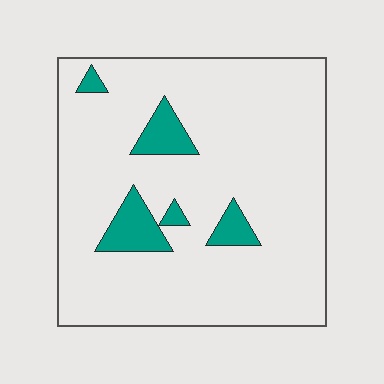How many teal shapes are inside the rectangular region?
5.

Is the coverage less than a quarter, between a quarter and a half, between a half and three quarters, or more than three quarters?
Less than a quarter.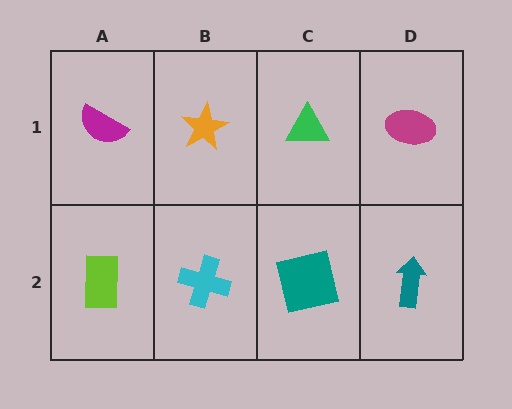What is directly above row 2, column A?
A magenta semicircle.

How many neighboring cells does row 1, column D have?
2.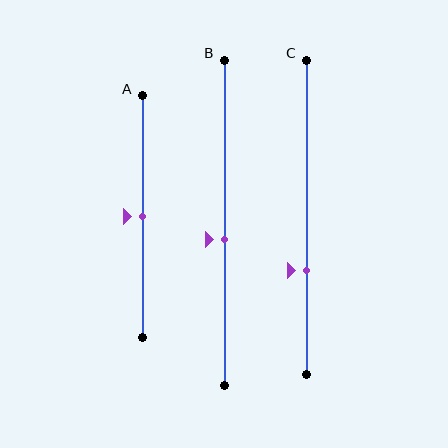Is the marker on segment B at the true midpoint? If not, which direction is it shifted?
No, the marker on segment B is shifted downward by about 5% of the segment length.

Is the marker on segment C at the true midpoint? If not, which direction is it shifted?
No, the marker on segment C is shifted downward by about 17% of the segment length.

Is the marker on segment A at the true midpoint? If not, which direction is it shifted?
Yes, the marker on segment A is at the true midpoint.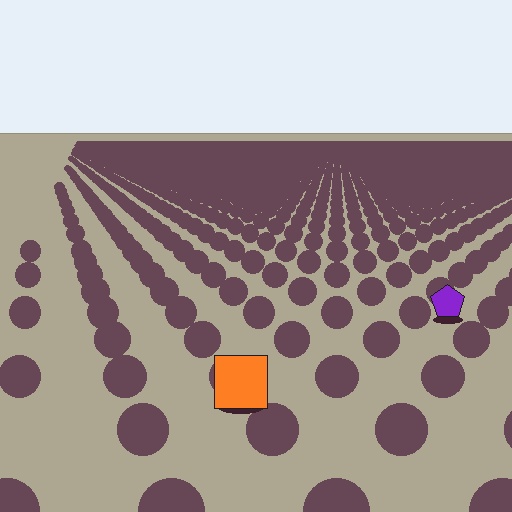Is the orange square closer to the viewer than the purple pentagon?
Yes. The orange square is closer — you can tell from the texture gradient: the ground texture is coarser near it.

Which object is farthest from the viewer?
The purple pentagon is farthest from the viewer. It appears smaller and the ground texture around it is denser.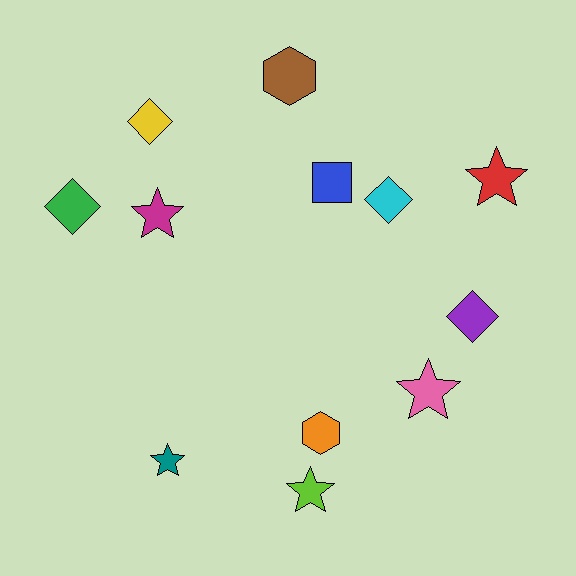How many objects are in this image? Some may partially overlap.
There are 12 objects.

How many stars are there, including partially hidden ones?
There are 5 stars.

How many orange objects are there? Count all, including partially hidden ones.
There is 1 orange object.